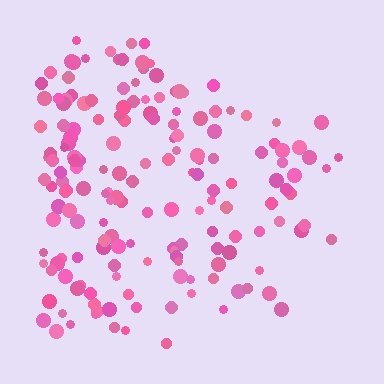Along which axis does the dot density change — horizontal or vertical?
Horizontal.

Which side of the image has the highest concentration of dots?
The left.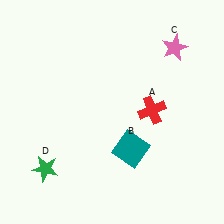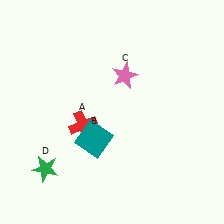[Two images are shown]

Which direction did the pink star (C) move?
The pink star (C) moved left.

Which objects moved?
The objects that moved are: the red cross (A), the teal square (B), the pink star (C).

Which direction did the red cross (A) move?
The red cross (A) moved left.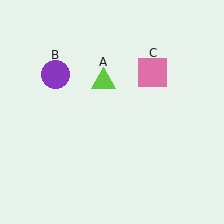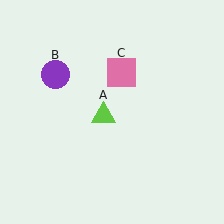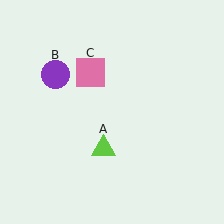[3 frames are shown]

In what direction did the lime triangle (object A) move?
The lime triangle (object A) moved down.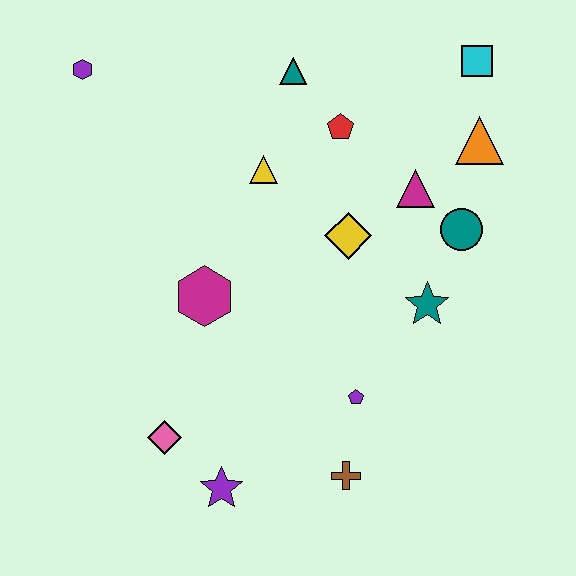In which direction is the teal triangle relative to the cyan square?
The teal triangle is to the left of the cyan square.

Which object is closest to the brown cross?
The purple pentagon is closest to the brown cross.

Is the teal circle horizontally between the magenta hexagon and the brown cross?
No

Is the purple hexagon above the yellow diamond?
Yes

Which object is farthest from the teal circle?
The purple hexagon is farthest from the teal circle.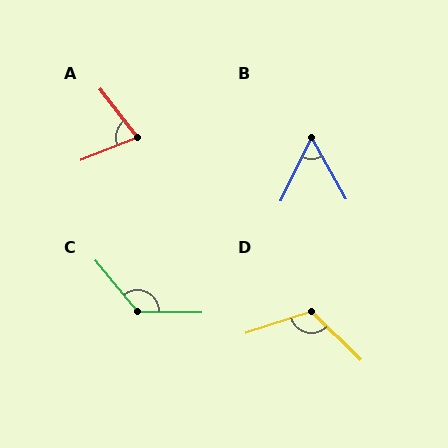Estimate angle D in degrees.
Approximately 117 degrees.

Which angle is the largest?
C, at approximately 130 degrees.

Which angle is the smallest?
B, at approximately 55 degrees.